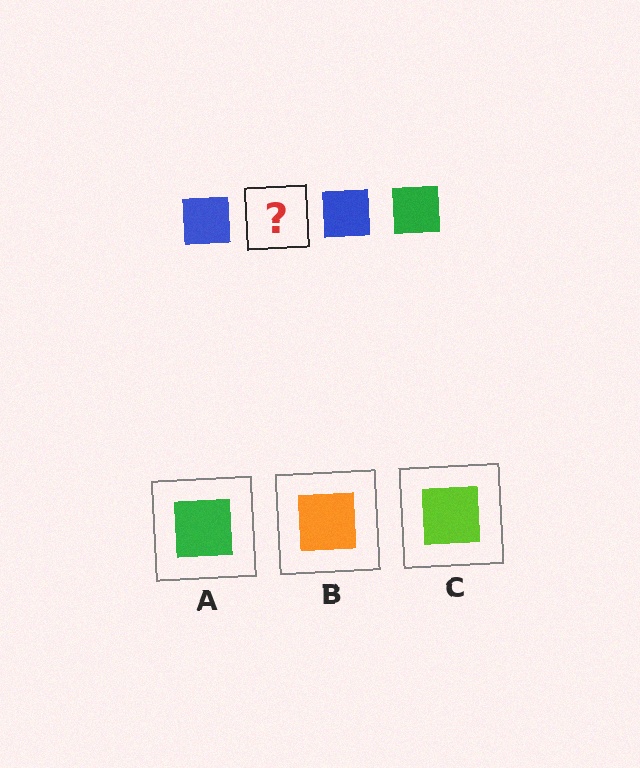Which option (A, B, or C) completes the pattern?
A.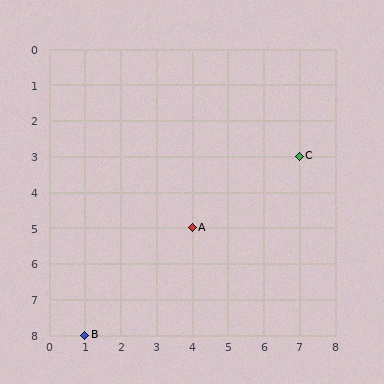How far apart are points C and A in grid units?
Points C and A are 3 columns and 2 rows apart (about 3.6 grid units diagonally).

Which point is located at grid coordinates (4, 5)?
Point A is at (4, 5).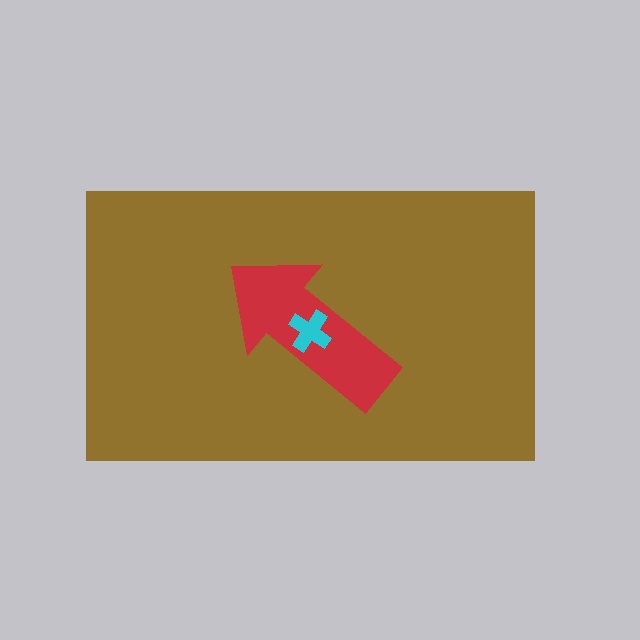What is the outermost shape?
The brown rectangle.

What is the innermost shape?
The cyan cross.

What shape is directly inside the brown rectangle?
The red arrow.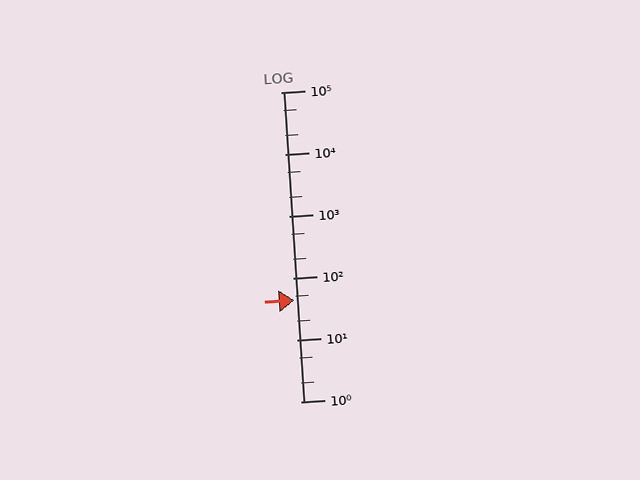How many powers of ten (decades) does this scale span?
The scale spans 5 decades, from 1 to 100000.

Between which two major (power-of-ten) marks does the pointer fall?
The pointer is between 10 and 100.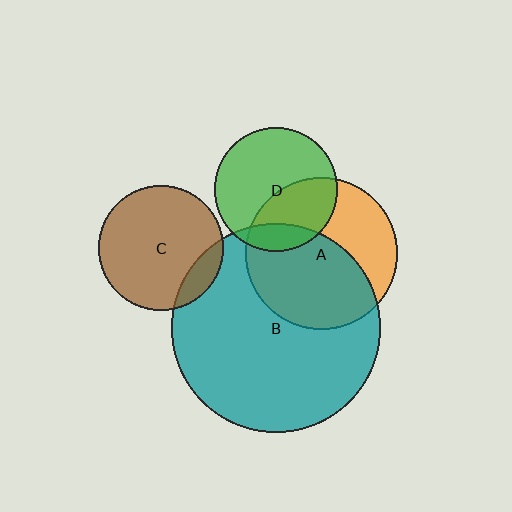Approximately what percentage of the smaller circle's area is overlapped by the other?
Approximately 15%.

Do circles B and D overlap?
Yes.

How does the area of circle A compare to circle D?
Approximately 1.5 times.